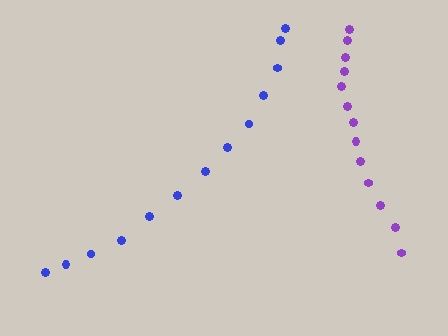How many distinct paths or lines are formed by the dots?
There are 2 distinct paths.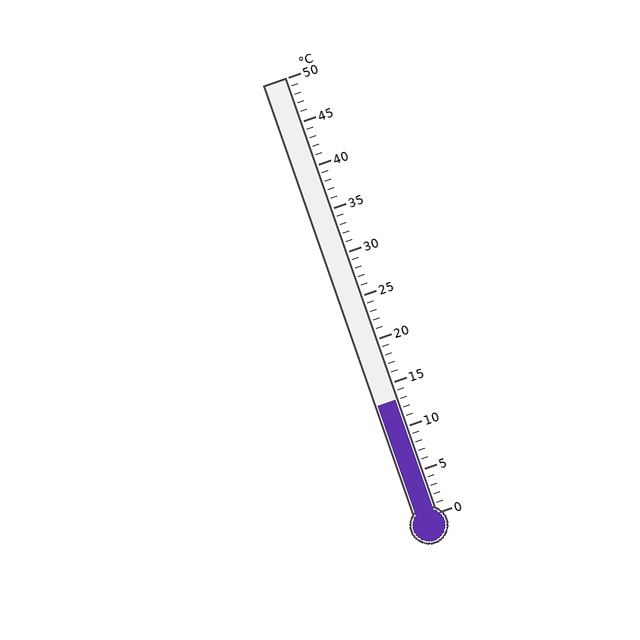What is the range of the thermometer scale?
The thermometer scale ranges from 0°C to 50°C.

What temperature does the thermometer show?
The thermometer shows approximately 13°C.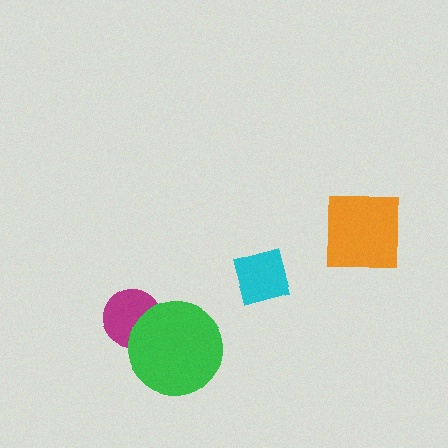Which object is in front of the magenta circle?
The green circle is in front of the magenta circle.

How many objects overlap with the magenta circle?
1 object overlaps with the magenta circle.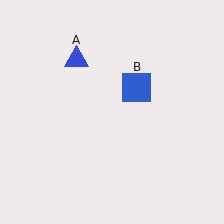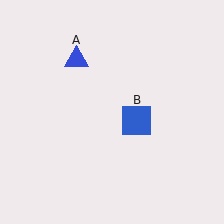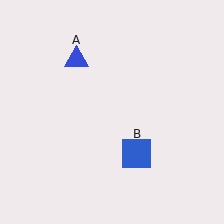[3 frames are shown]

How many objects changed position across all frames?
1 object changed position: blue square (object B).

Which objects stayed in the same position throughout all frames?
Blue triangle (object A) remained stationary.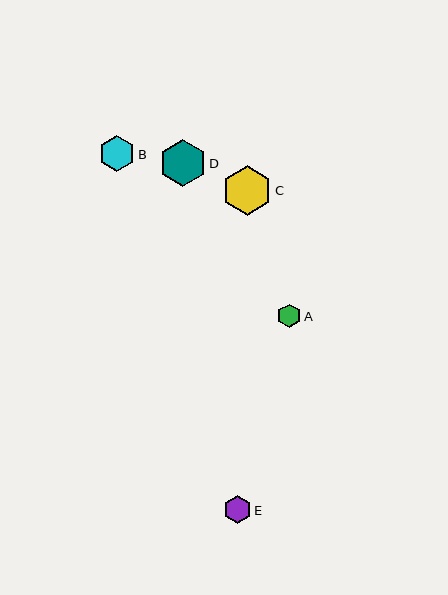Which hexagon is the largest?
Hexagon C is the largest with a size of approximately 50 pixels.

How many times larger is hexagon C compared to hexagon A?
Hexagon C is approximately 2.1 times the size of hexagon A.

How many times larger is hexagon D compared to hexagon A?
Hexagon D is approximately 2.0 times the size of hexagon A.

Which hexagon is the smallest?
Hexagon A is the smallest with a size of approximately 23 pixels.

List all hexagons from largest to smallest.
From largest to smallest: C, D, B, E, A.